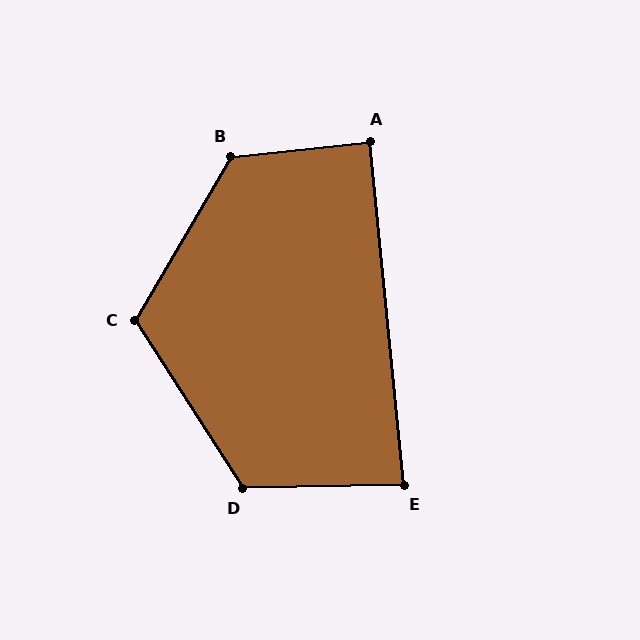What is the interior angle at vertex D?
Approximately 122 degrees (obtuse).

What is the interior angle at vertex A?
Approximately 89 degrees (approximately right).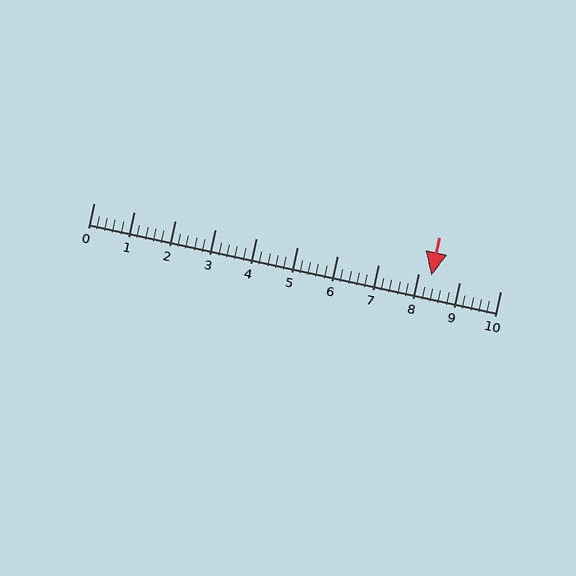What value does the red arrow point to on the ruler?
The red arrow points to approximately 8.3.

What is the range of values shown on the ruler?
The ruler shows values from 0 to 10.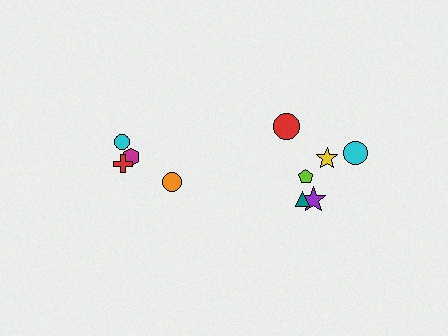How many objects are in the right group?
There are 6 objects.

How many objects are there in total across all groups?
There are 10 objects.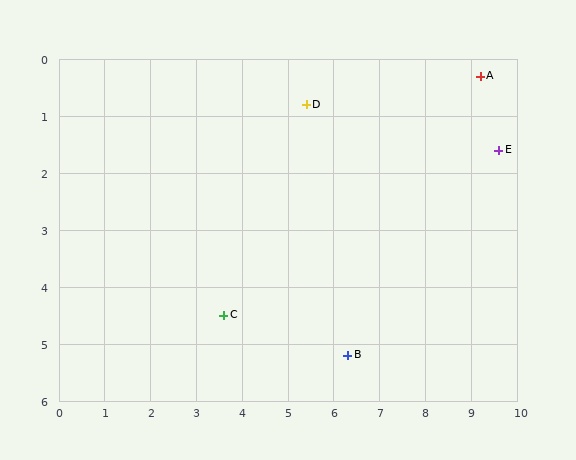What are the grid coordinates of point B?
Point B is at approximately (6.3, 5.2).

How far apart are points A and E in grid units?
Points A and E are about 1.4 grid units apart.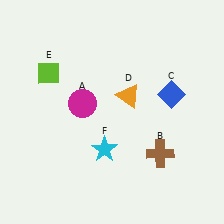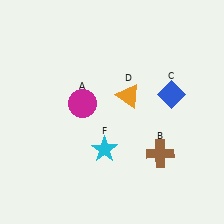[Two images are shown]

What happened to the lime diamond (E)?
The lime diamond (E) was removed in Image 2. It was in the top-left area of Image 1.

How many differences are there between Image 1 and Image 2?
There is 1 difference between the two images.